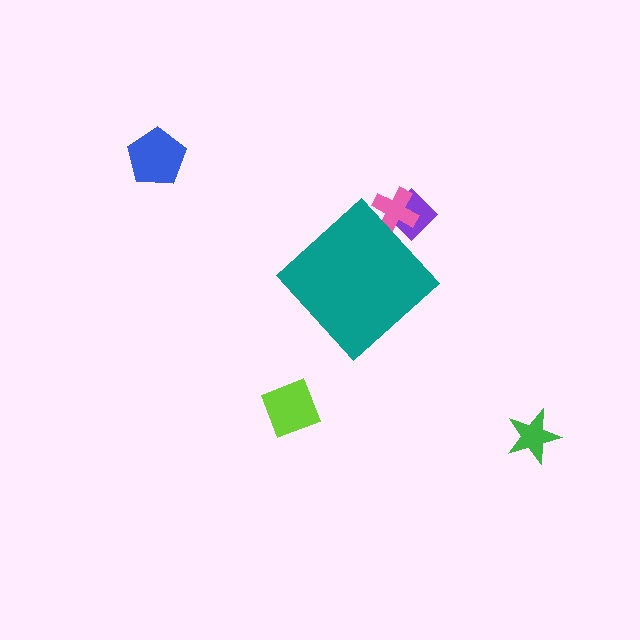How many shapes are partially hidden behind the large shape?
2 shapes are partially hidden.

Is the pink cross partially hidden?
Yes, the pink cross is partially hidden behind the teal diamond.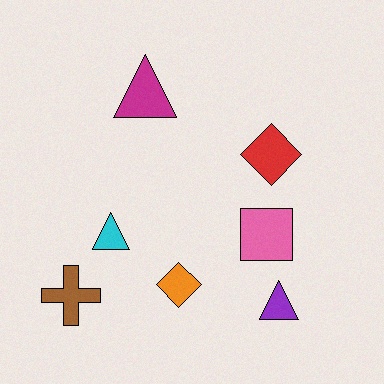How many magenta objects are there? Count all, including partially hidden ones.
There is 1 magenta object.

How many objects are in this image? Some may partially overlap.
There are 7 objects.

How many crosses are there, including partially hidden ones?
There is 1 cross.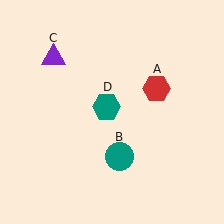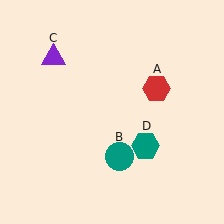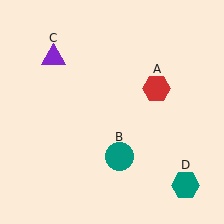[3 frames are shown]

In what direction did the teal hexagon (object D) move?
The teal hexagon (object D) moved down and to the right.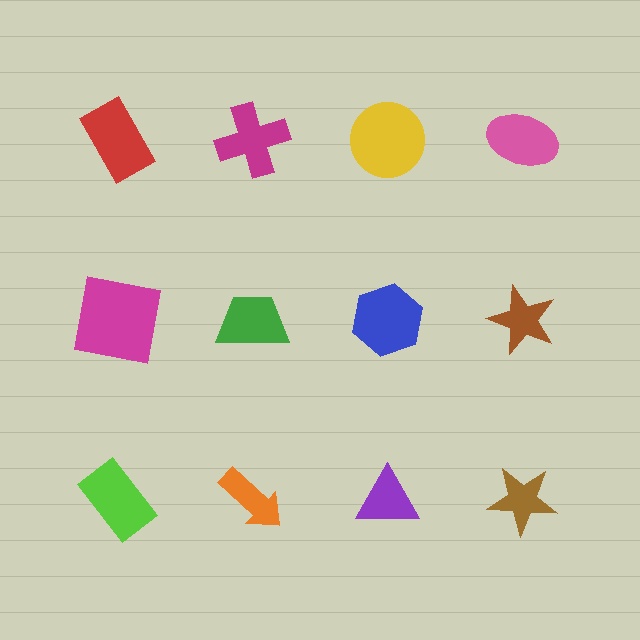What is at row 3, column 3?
A purple triangle.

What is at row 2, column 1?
A magenta square.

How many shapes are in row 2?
4 shapes.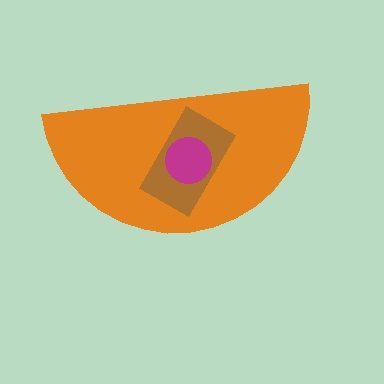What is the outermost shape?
The orange semicircle.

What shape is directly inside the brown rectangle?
The magenta circle.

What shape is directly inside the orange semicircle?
The brown rectangle.